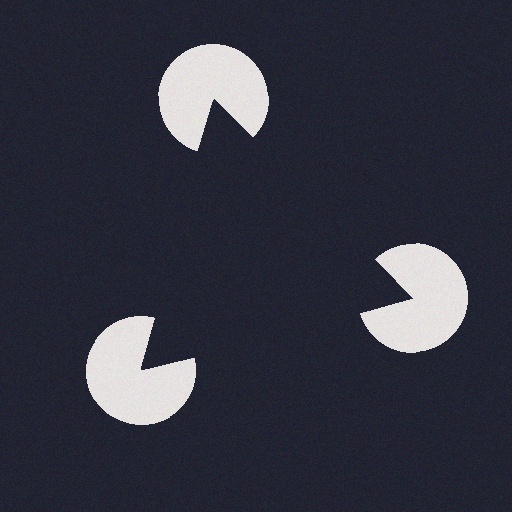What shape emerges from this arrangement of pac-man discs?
An illusory triangle — its edges are inferred from the aligned wedge cuts in the pac-man discs, not physically drawn.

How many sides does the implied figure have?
3 sides.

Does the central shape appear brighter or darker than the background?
It typically appears slightly darker than the background, even though no actual brightness change is drawn.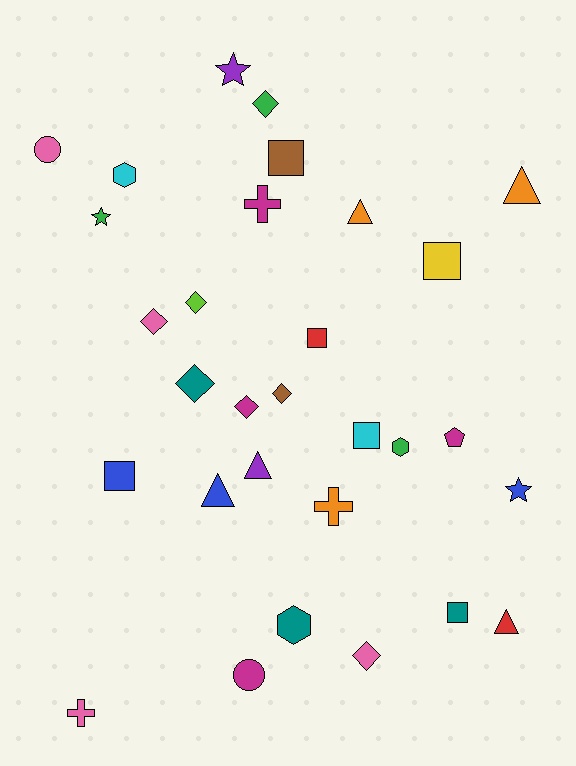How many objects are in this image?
There are 30 objects.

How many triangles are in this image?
There are 5 triangles.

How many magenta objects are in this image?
There are 4 magenta objects.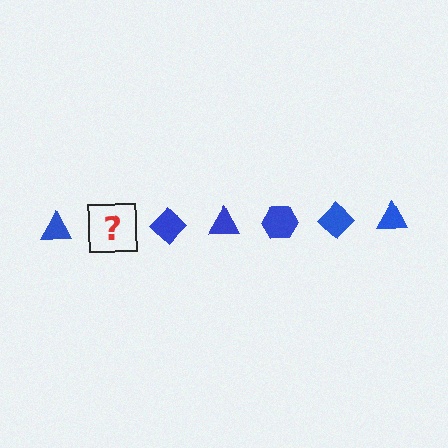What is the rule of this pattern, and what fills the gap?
The rule is that the pattern cycles through triangle, hexagon, diamond shapes in blue. The gap should be filled with a blue hexagon.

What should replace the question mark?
The question mark should be replaced with a blue hexagon.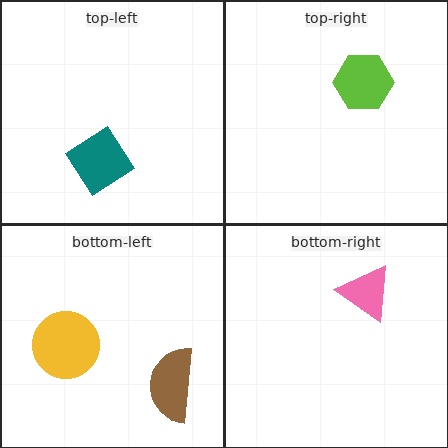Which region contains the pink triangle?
The bottom-right region.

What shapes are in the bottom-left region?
The brown semicircle, the yellow circle.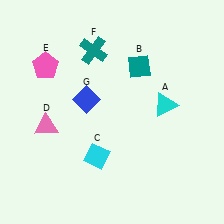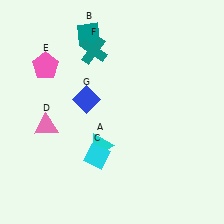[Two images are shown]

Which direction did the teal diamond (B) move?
The teal diamond (B) moved left.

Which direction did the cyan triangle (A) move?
The cyan triangle (A) moved left.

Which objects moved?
The objects that moved are: the cyan triangle (A), the teal diamond (B).